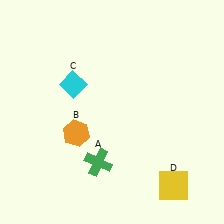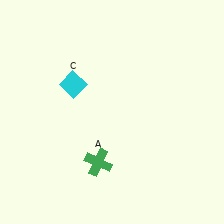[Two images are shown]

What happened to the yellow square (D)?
The yellow square (D) was removed in Image 2. It was in the bottom-right area of Image 1.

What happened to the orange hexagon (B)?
The orange hexagon (B) was removed in Image 2. It was in the bottom-left area of Image 1.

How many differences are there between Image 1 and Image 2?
There are 2 differences between the two images.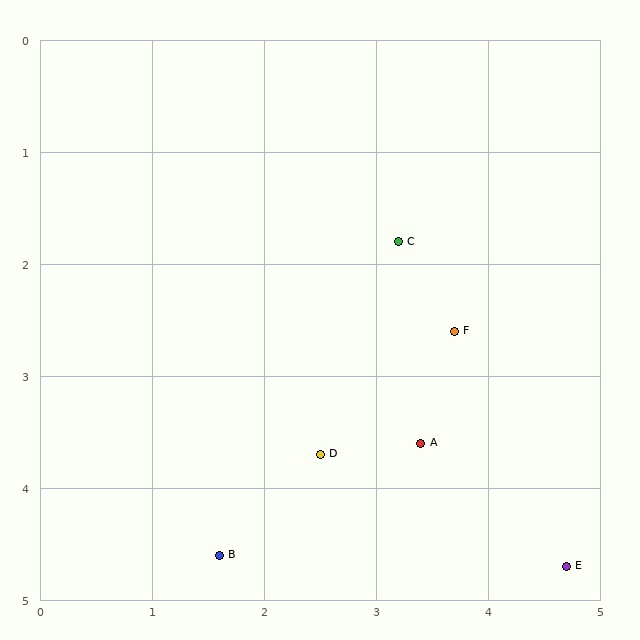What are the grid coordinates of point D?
Point D is at approximately (2.5, 3.7).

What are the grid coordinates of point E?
Point E is at approximately (4.7, 4.7).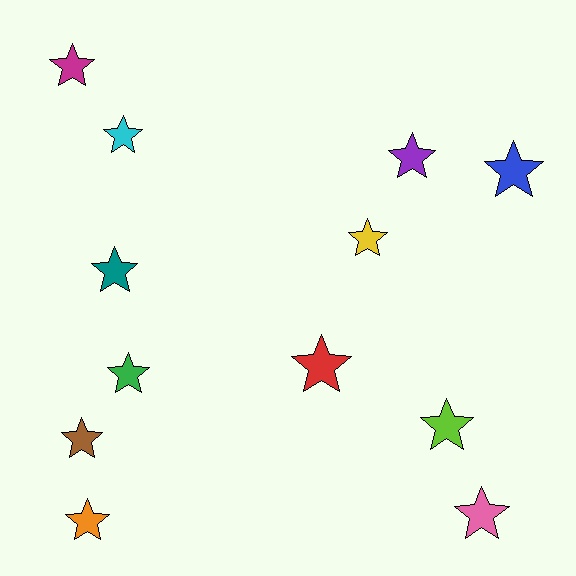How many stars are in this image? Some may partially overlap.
There are 12 stars.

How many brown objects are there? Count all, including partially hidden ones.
There is 1 brown object.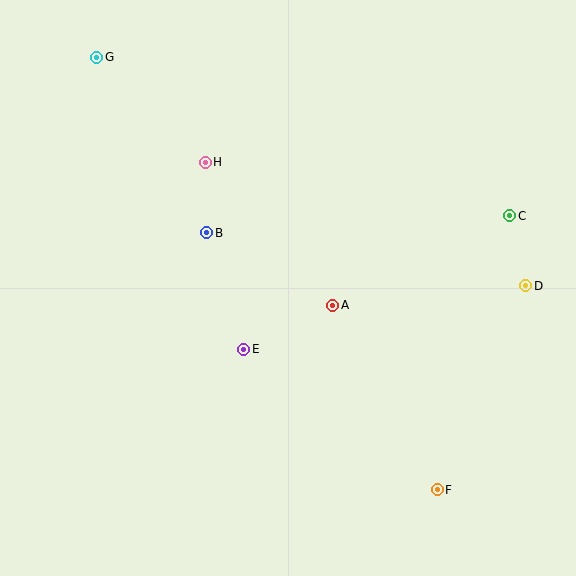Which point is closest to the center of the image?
Point A at (333, 305) is closest to the center.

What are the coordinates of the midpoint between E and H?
The midpoint between E and H is at (224, 256).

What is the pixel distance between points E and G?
The distance between E and G is 327 pixels.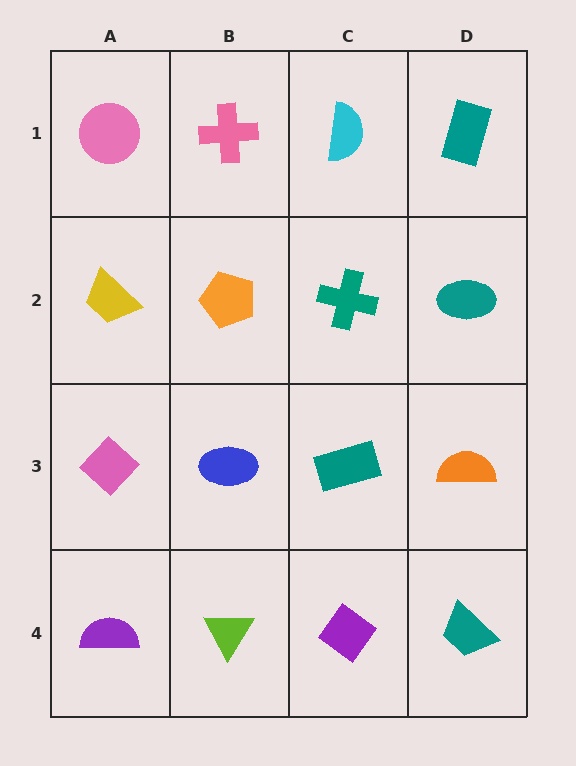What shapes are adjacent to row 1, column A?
A yellow trapezoid (row 2, column A), a pink cross (row 1, column B).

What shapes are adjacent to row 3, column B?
An orange pentagon (row 2, column B), a lime triangle (row 4, column B), a pink diamond (row 3, column A), a teal rectangle (row 3, column C).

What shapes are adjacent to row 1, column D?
A teal ellipse (row 2, column D), a cyan semicircle (row 1, column C).